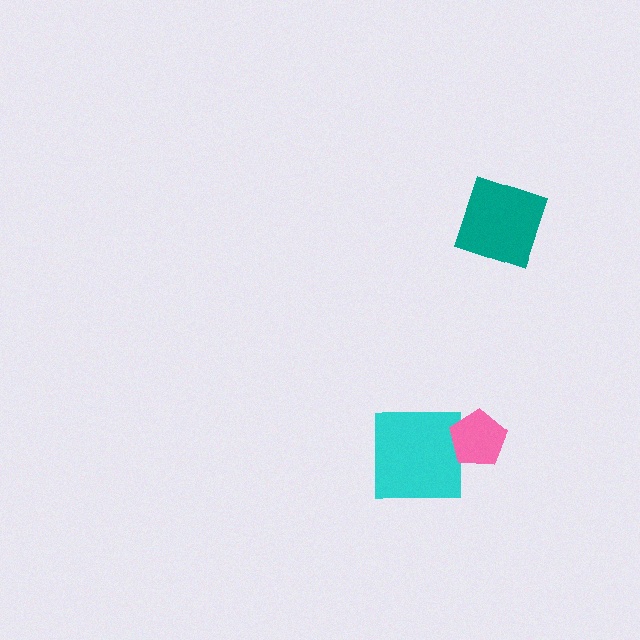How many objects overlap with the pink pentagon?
1 object overlaps with the pink pentagon.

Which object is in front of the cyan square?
The pink pentagon is in front of the cyan square.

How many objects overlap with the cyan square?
1 object overlaps with the cyan square.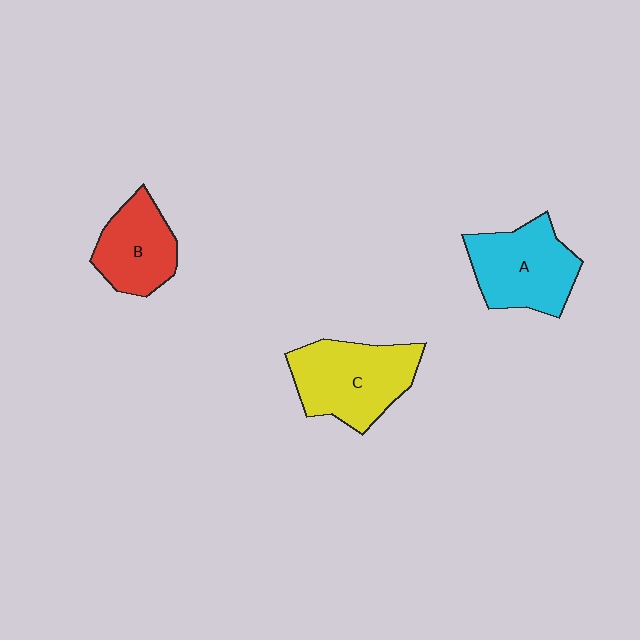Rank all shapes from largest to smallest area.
From largest to smallest: C (yellow), A (cyan), B (red).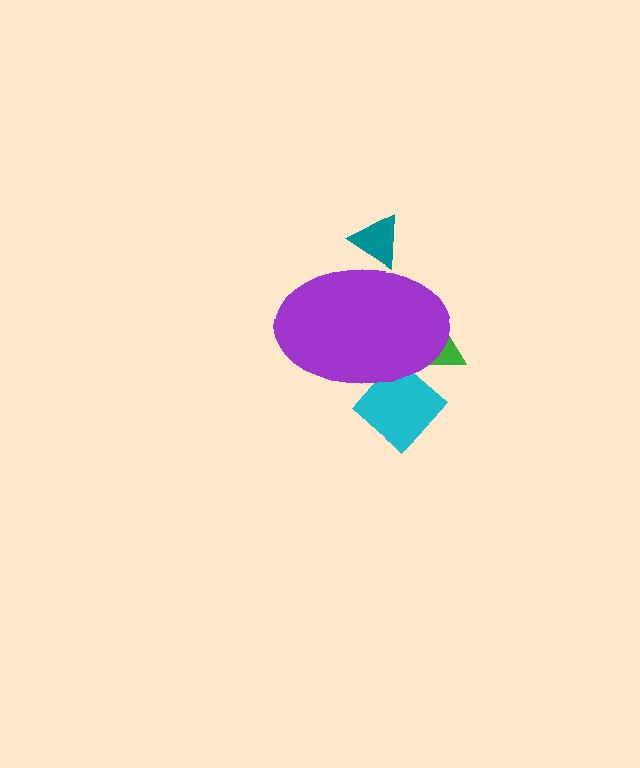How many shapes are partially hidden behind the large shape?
3 shapes are partially hidden.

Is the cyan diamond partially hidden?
Yes, the cyan diamond is partially hidden behind the purple ellipse.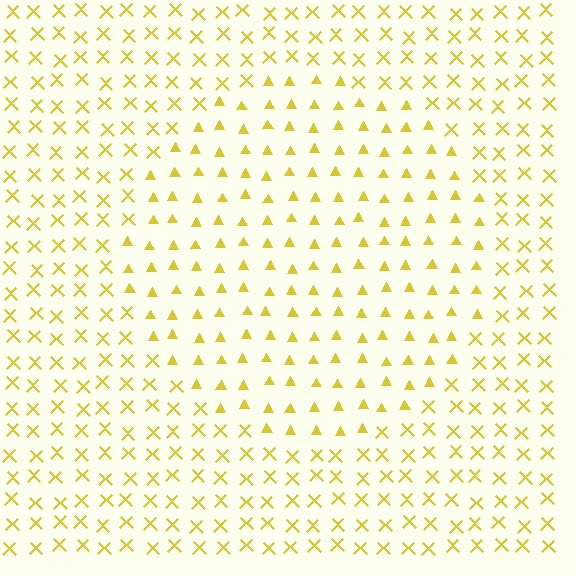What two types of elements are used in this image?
The image uses triangles inside the circle region and X marks outside it.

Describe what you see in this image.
The image is filled with small yellow elements arranged in a uniform grid. A circle-shaped region contains triangles, while the surrounding area contains X marks. The boundary is defined purely by the change in element shape.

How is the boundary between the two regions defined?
The boundary is defined by a change in element shape: triangles inside vs. X marks outside. All elements share the same color and spacing.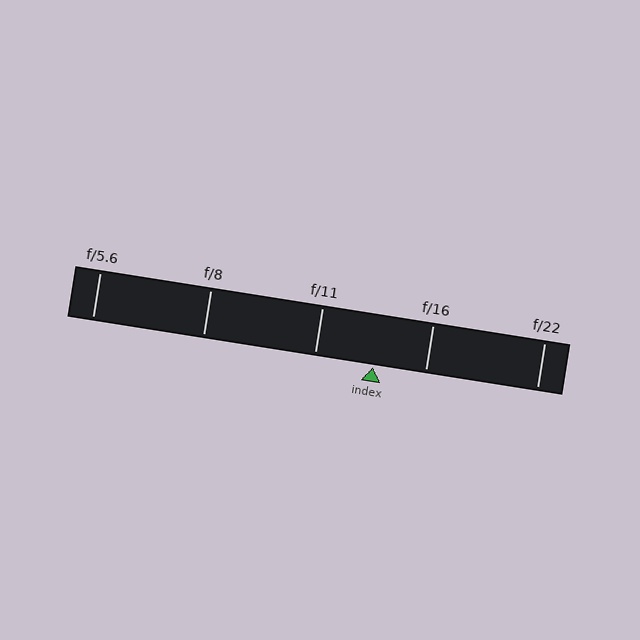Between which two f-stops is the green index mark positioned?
The index mark is between f/11 and f/16.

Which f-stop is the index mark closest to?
The index mark is closest to f/16.